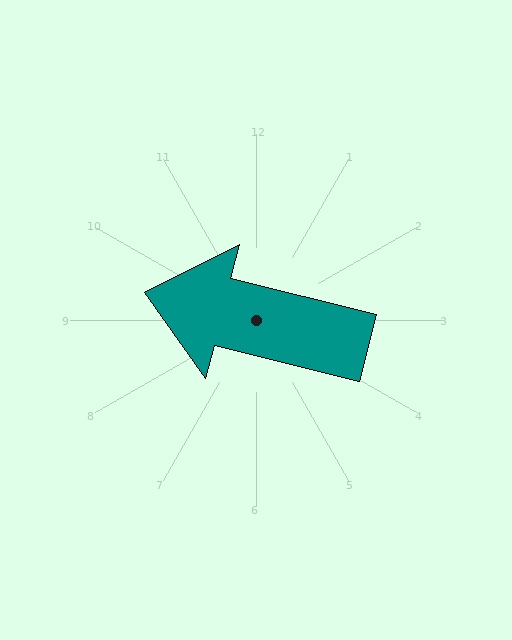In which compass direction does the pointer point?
West.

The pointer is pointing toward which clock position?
Roughly 9 o'clock.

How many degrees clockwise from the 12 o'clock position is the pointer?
Approximately 284 degrees.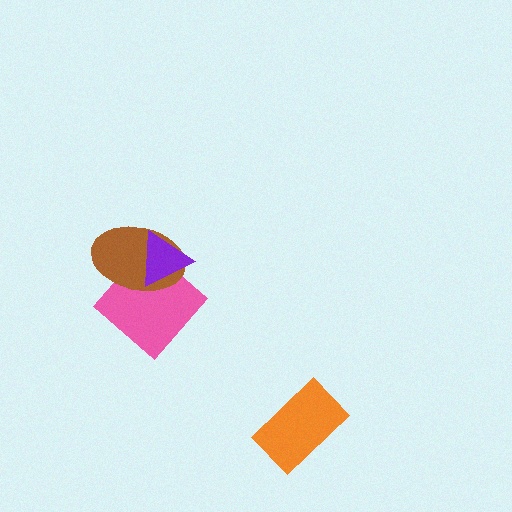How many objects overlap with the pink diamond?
2 objects overlap with the pink diamond.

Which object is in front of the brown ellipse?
The purple triangle is in front of the brown ellipse.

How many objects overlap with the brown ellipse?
2 objects overlap with the brown ellipse.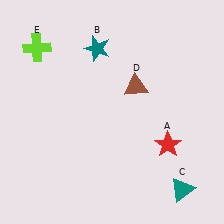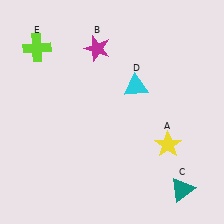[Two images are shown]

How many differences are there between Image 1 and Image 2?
There are 3 differences between the two images.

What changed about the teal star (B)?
In Image 1, B is teal. In Image 2, it changed to magenta.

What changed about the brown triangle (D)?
In Image 1, D is brown. In Image 2, it changed to cyan.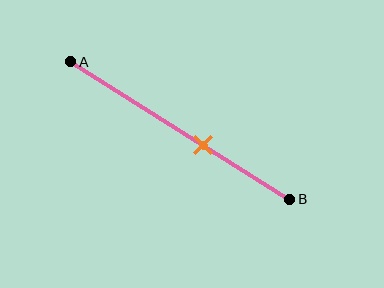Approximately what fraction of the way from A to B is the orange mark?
The orange mark is approximately 60% of the way from A to B.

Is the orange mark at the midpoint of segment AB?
No, the mark is at about 60% from A, not at the 50% midpoint.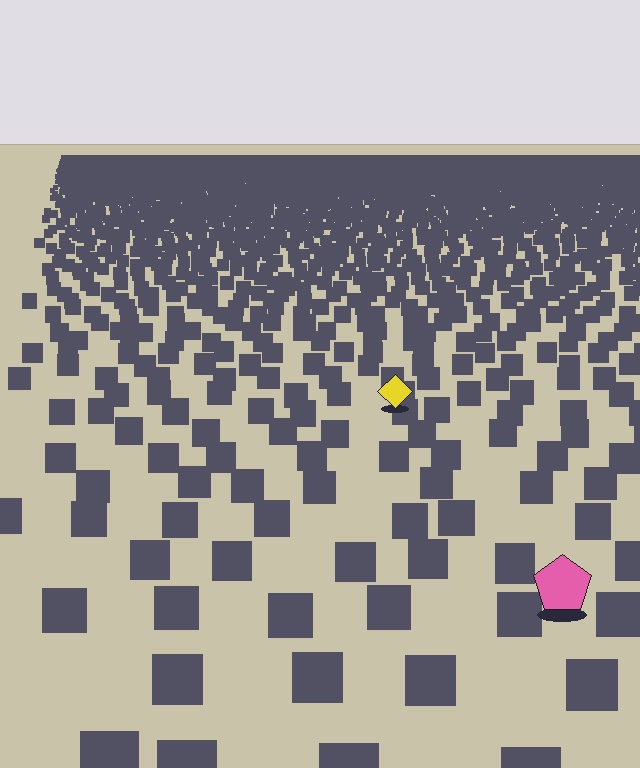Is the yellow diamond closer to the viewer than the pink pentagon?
No. The pink pentagon is closer — you can tell from the texture gradient: the ground texture is coarser near it.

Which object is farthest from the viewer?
The yellow diamond is farthest from the viewer. It appears smaller and the ground texture around it is denser.